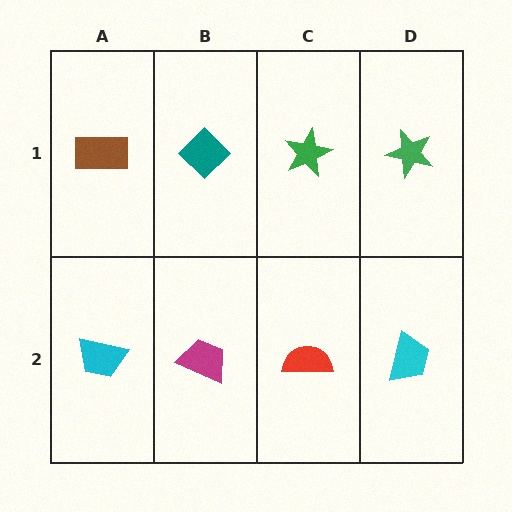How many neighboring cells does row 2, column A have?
2.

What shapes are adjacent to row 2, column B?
A teal diamond (row 1, column B), a cyan trapezoid (row 2, column A), a red semicircle (row 2, column C).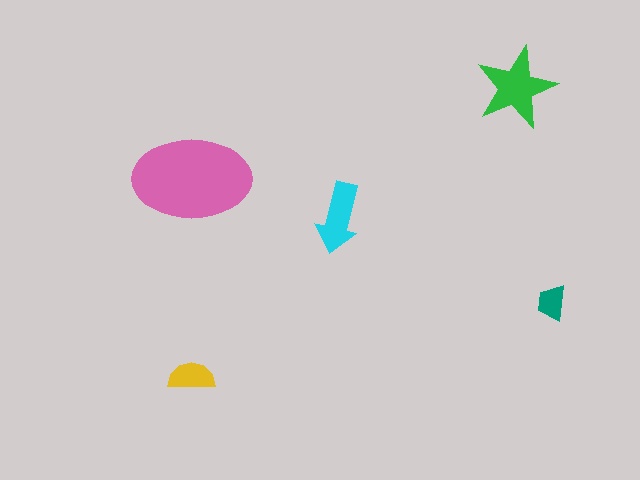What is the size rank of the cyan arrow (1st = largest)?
3rd.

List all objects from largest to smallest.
The pink ellipse, the green star, the cyan arrow, the yellow semicircle, the teal trapezoid.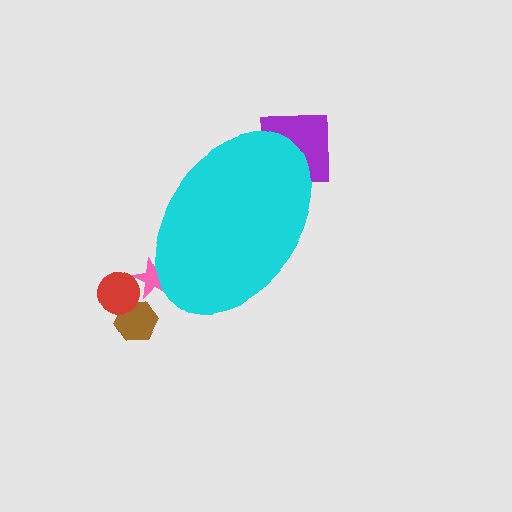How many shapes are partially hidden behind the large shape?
2 shapes are partially hidden.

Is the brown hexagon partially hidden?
No, the brown hexagon is fully visible.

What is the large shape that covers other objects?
A cyan ellipse.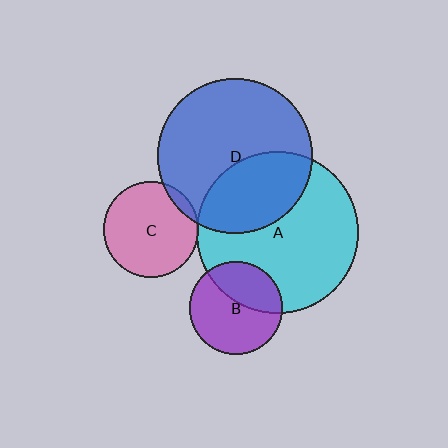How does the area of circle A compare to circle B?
Approximately 3.0 times.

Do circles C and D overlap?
Yes.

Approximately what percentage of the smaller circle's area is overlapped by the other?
Approximately 5%.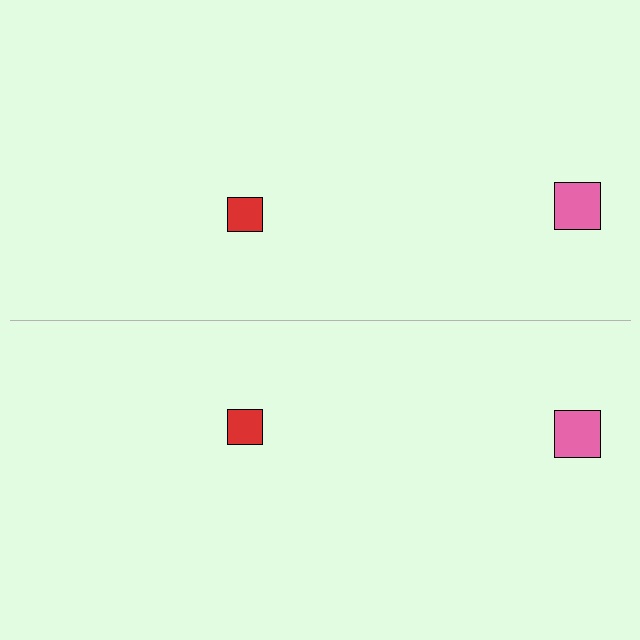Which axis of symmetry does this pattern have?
The pattern has a horizontal axis of symmetry running through the center of the image.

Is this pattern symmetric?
Yes, this pattern has bilateral (reflection) symmetry.